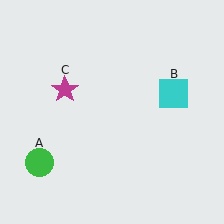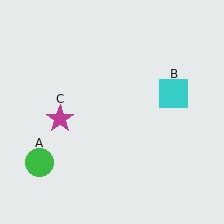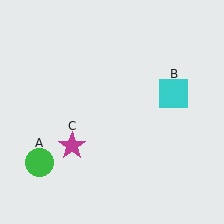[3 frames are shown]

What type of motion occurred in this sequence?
The magenta star (object C) rotated counterclockwise around the center of the scene.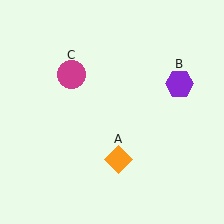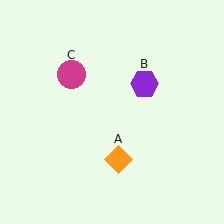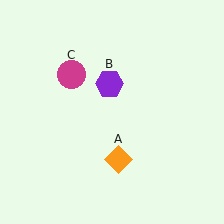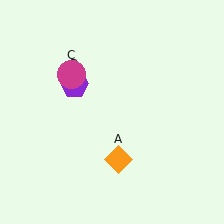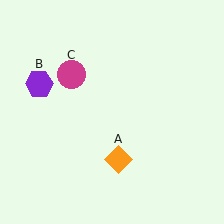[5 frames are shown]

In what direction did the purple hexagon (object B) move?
The purple hexagon (object B) moved left.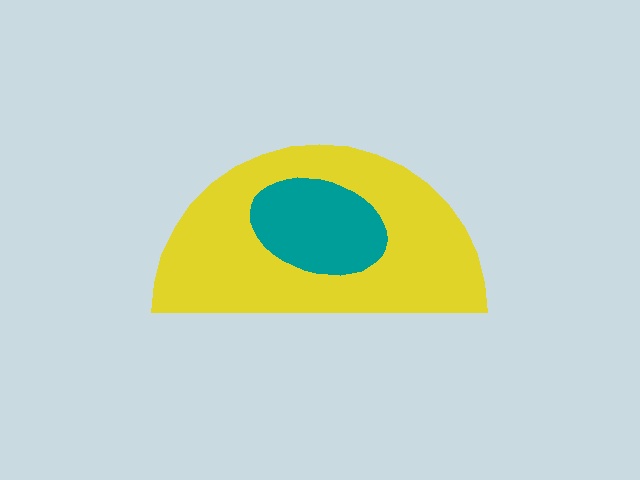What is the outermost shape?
The yellow semicircle.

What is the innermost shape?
The teal ellipse.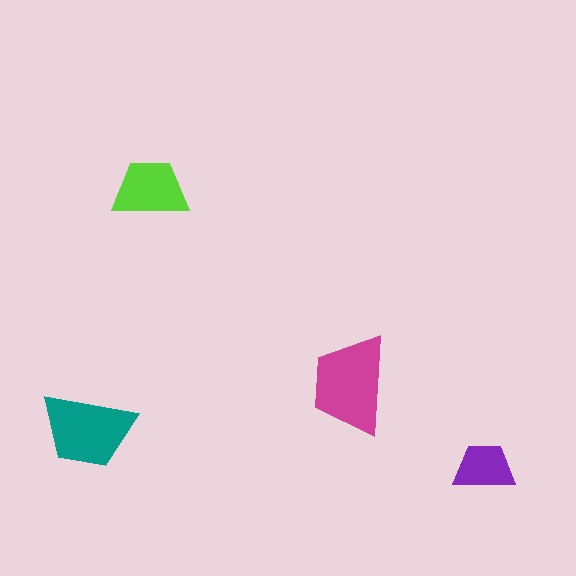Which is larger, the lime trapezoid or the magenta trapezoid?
The magenta one.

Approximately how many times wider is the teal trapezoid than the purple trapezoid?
About 1.5 times wider.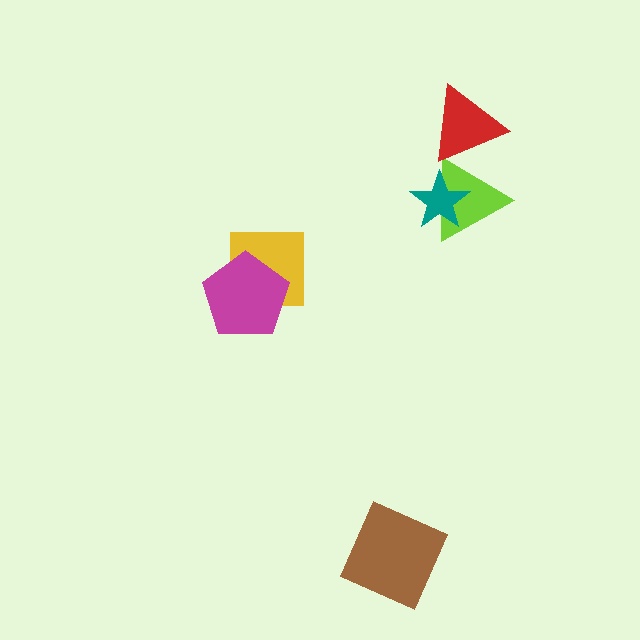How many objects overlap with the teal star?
1 object overlaps with the teal star.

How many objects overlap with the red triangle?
1 object overlaps with the red triangle.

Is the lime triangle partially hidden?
Yes, it is partially covered by another shape.